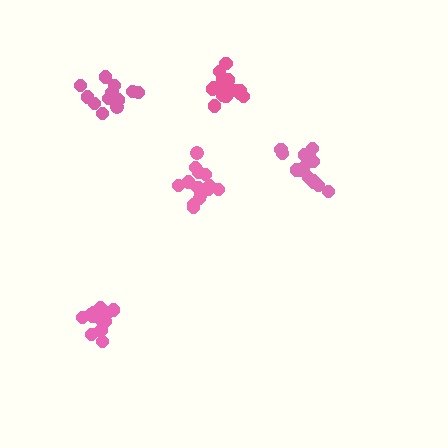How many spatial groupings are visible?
There are 5 spatial groupings.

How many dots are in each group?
Group 1: 16 dots, Group 2: 12 dots, Group 3: 15 dots, Group 4: 14 dots, Group 5: 16 dots (73 total).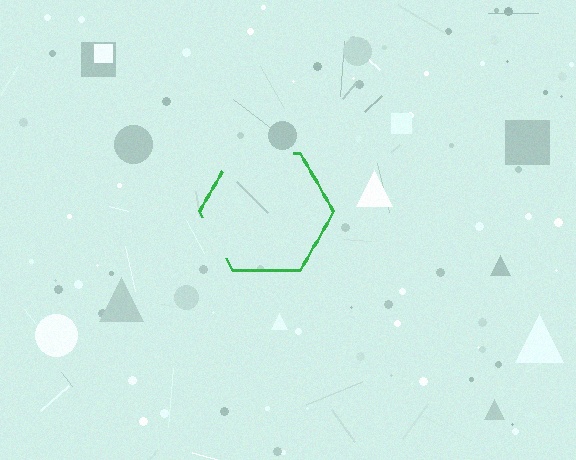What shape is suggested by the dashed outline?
The dashed outline suggests a hexagon.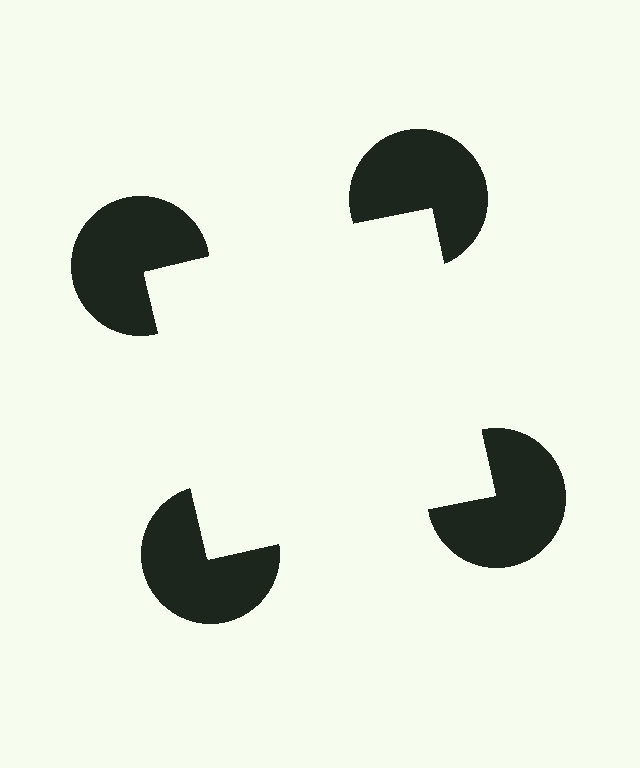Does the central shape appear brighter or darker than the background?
It typically appears slightly brighter than the background, even though no actual brightness change is drawn.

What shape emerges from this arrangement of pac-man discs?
An illusory square — its edges are inferred from the aligned wedge cuts in the pac-man discs, not physically drawn.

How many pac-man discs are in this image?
There are 4 — one at each vertex of the illusory square.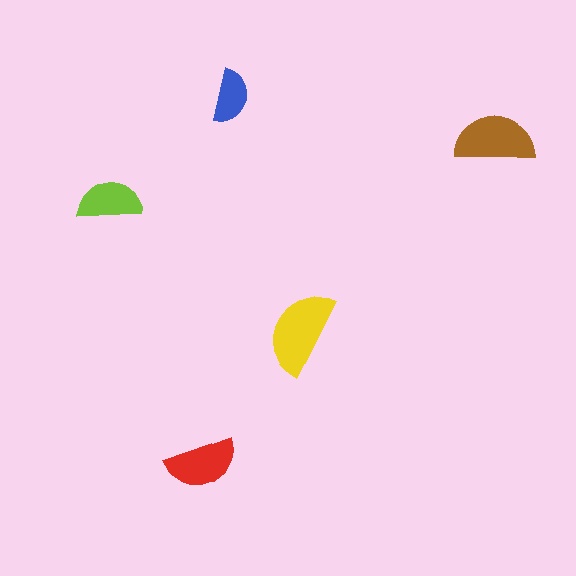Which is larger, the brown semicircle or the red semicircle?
The brown one.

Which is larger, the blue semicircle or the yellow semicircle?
The yellow one.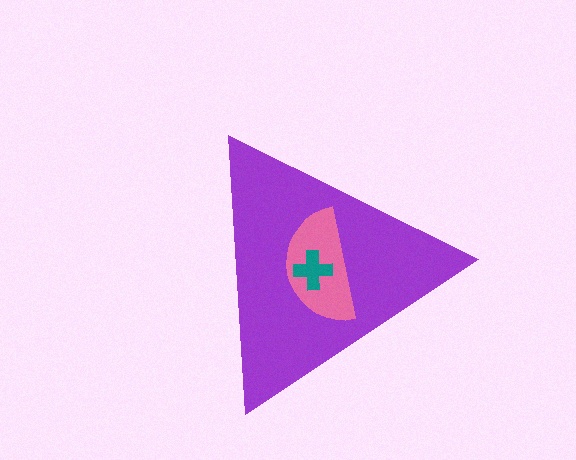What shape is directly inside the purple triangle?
The pink semicircle.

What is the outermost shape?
The purple triangle.